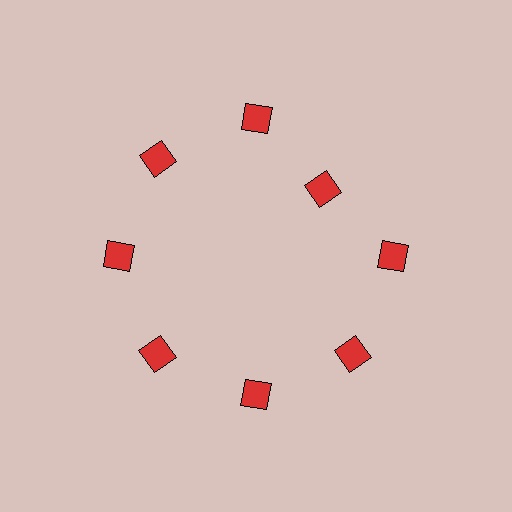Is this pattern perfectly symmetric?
No. The 8 red diamonds are arranged in a ring, but one element near the 2 o'clock position is pulled inward toward the center, breaking the 8-fold rotational symmetry.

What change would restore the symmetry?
The symmetry would be restored by moving it outward, back onto the ring so that all 8 diamonds sit at equal angles and equal distance from the center.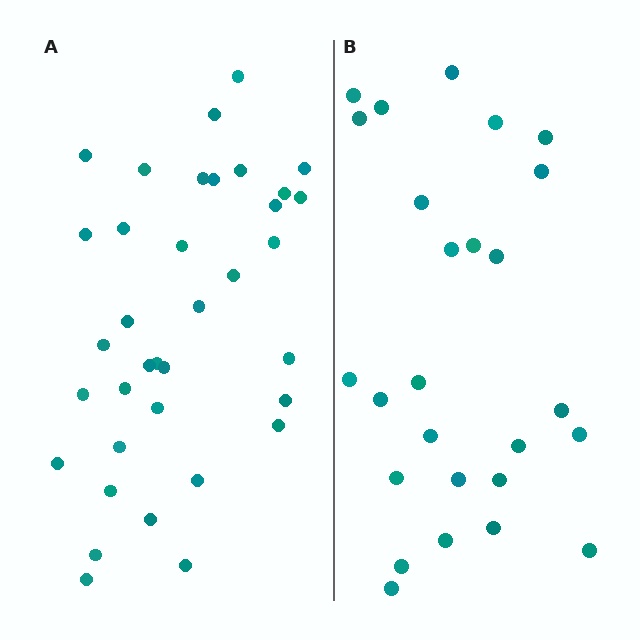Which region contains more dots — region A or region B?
Region A (the left region) has more dots.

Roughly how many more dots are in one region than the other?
Region A has roughly 10 or so more dots than region B.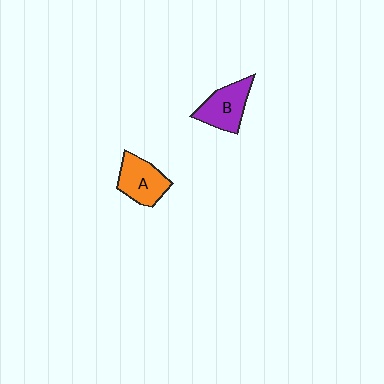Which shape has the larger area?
Shape A (orange).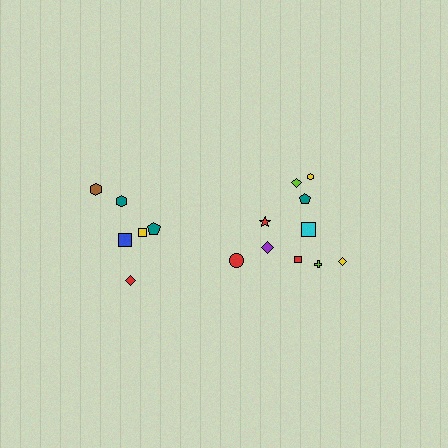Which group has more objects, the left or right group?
The right group.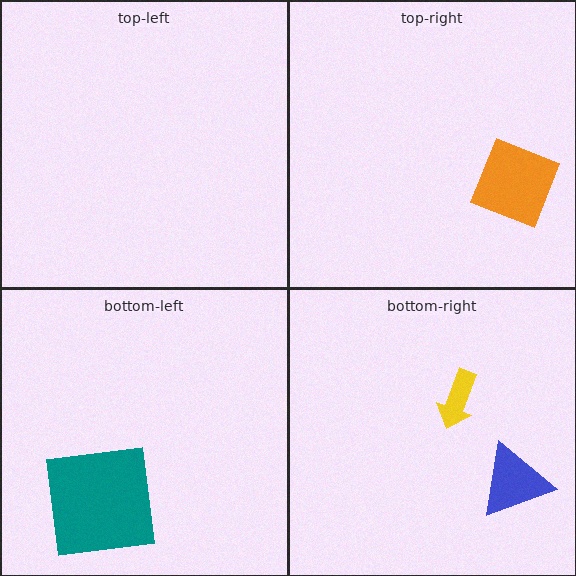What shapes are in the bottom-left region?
The teal square.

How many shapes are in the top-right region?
1.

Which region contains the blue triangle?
The bottom-right region.